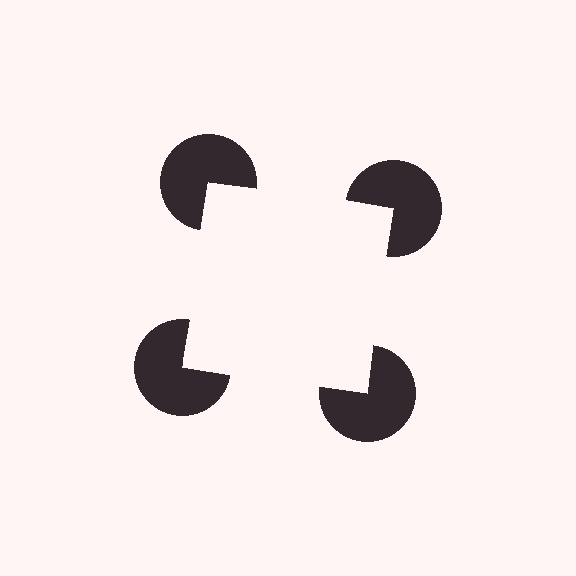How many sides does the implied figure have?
4 sides.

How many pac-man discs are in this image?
There are 4 — one at each vertex of the illusory square.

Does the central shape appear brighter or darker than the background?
It typically appears slightly brighter than the background, even though no actual brightness change is drawn.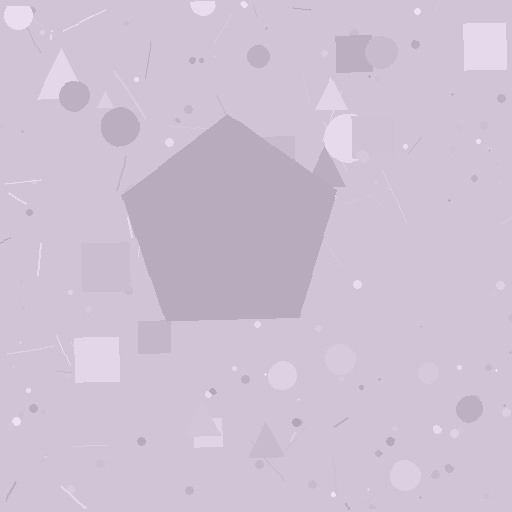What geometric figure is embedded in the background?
A pentagon is embedded in the background.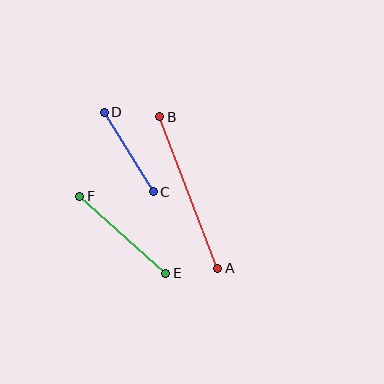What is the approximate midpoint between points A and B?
The midpoint is at approximately (189, 192) pixels.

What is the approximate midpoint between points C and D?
The midpoint is at approximately (129, 152) pixels.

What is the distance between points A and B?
The distance is approximately 162 pixels.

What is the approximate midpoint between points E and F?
The midpoint is at approximately (123, 235) pixels.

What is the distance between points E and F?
The distance is approximately 115 pixels.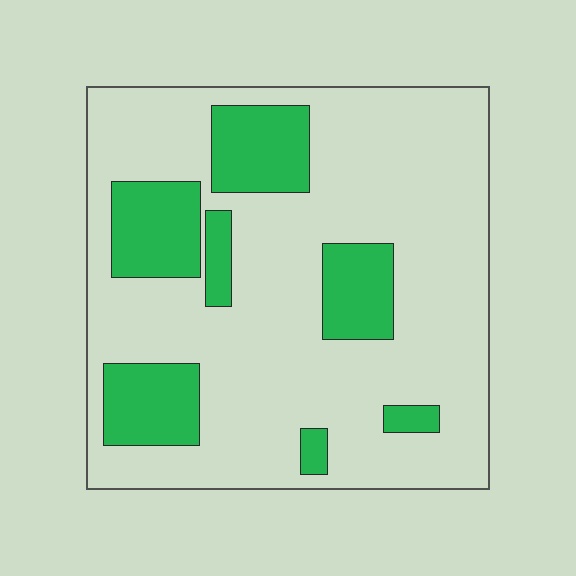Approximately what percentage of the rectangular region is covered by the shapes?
Approximately 25%.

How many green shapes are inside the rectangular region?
7.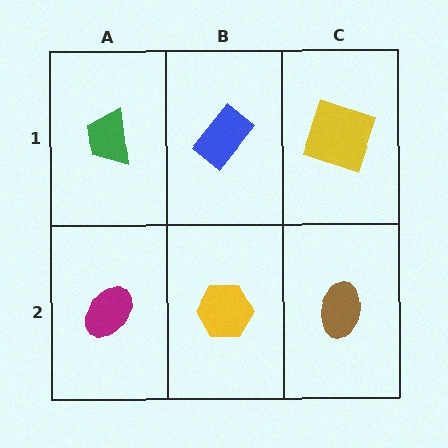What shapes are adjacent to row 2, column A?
A green trapezoid (row 1, column A), a yellow hexagon (row 2, column B).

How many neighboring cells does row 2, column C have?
2.